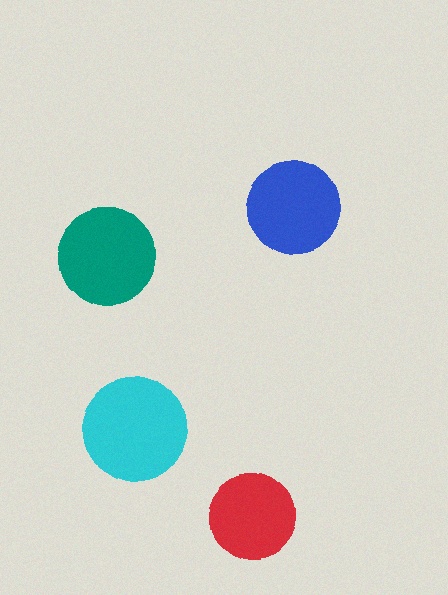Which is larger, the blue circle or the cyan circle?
The cyan one.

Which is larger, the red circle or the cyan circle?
The cyan one.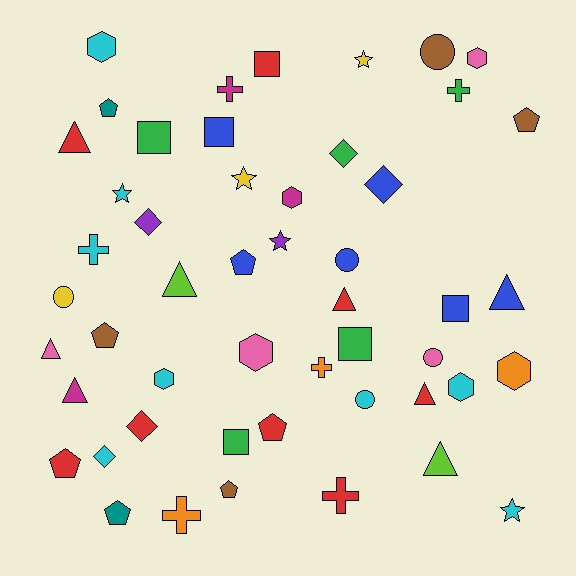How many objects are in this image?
There are 50 objects.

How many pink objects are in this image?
There are 4 pink objects.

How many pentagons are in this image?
There are 8 pentagons.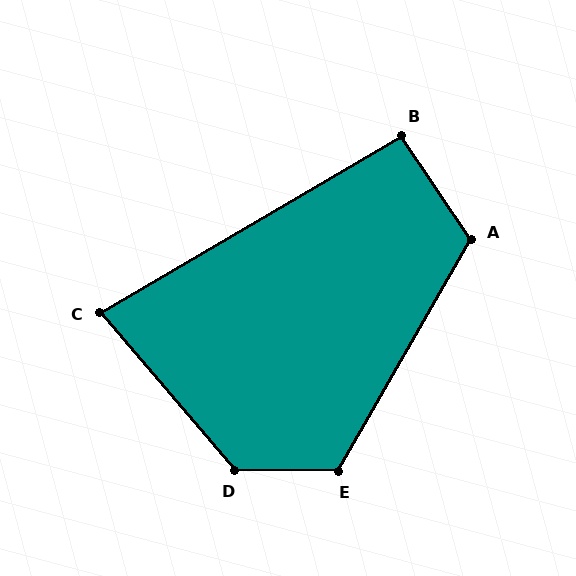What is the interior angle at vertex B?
Approximately 94 degrees (approximately right).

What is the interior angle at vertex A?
Approximately 116 degrees (obtuse).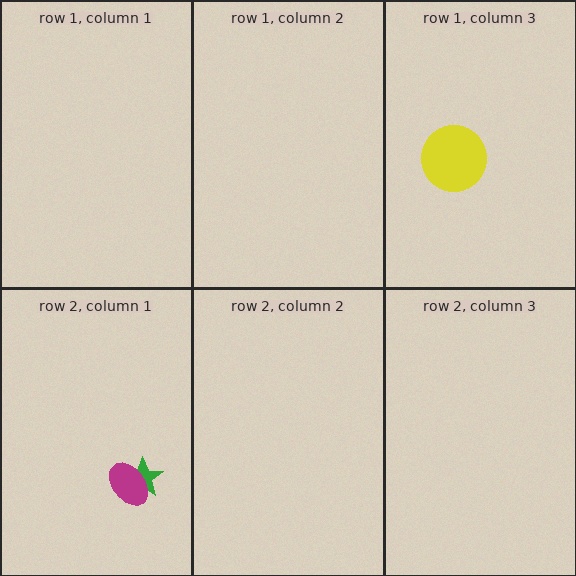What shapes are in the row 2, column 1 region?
The green star, the magenta ellipse.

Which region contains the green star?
The row 2, column 1 region.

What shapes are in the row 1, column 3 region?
The yellow circle.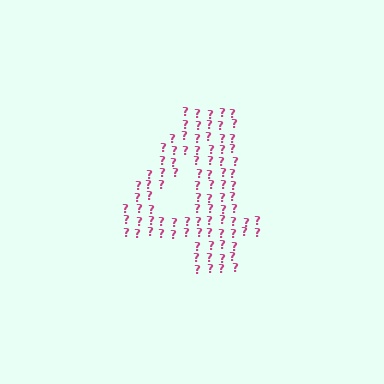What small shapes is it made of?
It is made of small question marks.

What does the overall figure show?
The overall figure shows the digit 4.